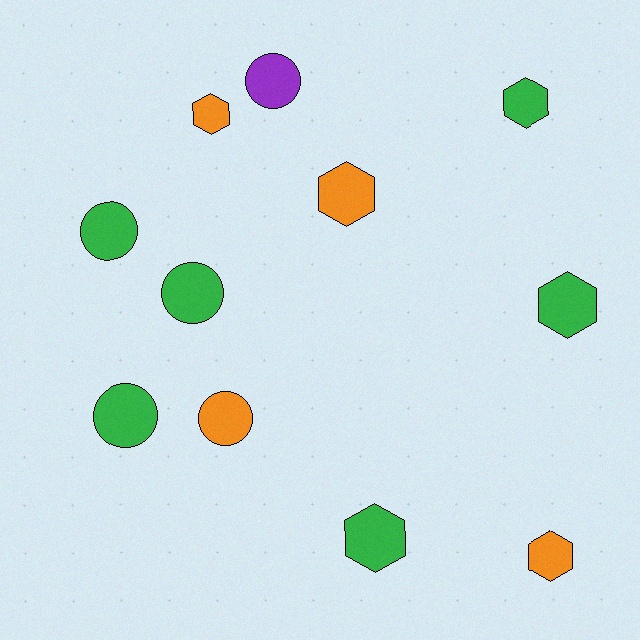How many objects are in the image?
There are 11 objects.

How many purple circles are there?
There is 1 purple circle.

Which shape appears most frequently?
Hexagon, with 6 objects.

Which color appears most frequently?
Green, with 6 objects.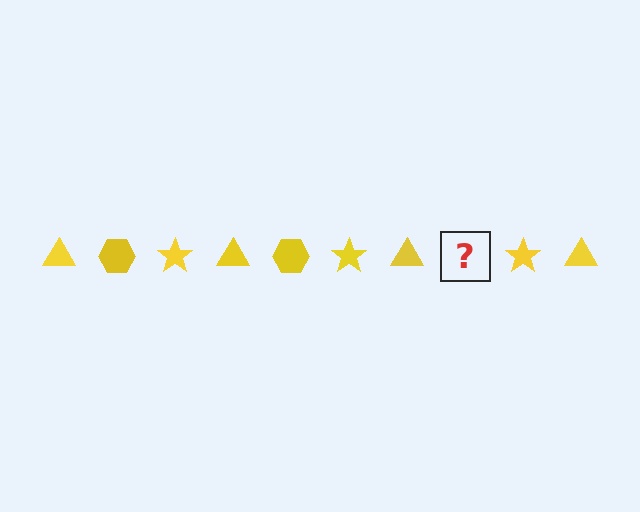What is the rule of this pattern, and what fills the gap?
The rule is that the pattern cycles through triangle, hexagon, star shapes in yellow. The gap should be filled with a yellow hexagon.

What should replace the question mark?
The question mark should be replaced with a yellow hexagon.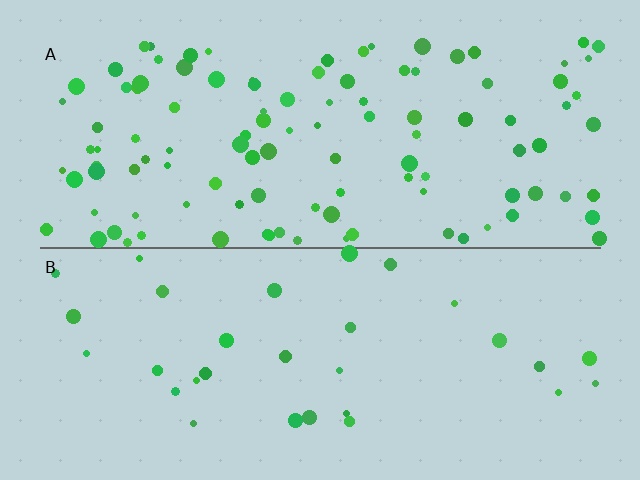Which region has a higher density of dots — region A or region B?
A (the top).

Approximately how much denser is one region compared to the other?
Approximately 3.6× — region A over region B.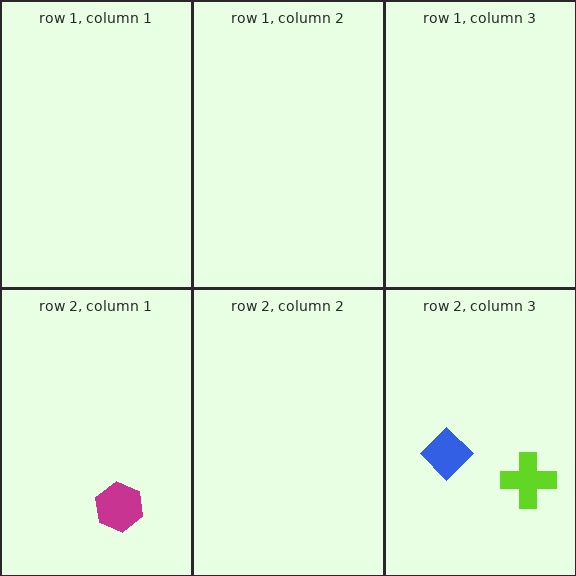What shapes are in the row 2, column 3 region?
The blue diamond, the lime cross.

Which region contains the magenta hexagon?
The row 2, column 1 region.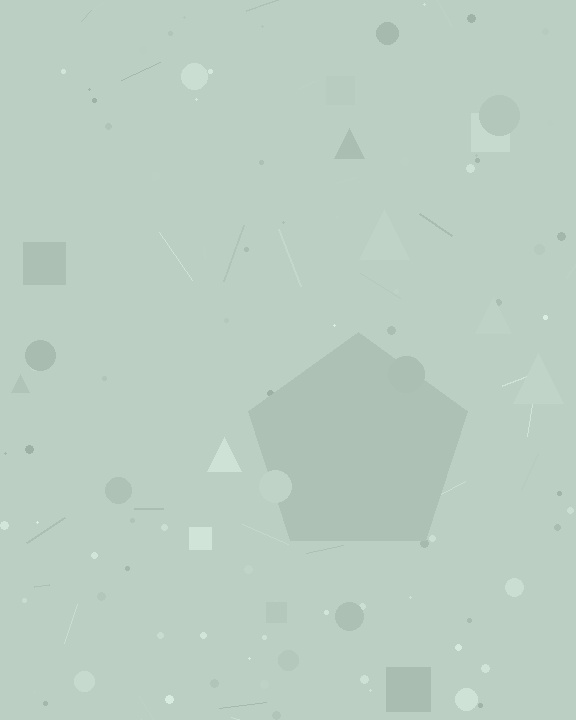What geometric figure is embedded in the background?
A pentagon is embedded in the background.